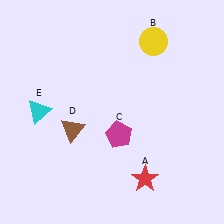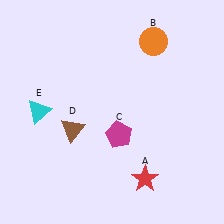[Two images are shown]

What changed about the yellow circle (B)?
In Image 1, B is yellow. In Image 2, it changed to orange.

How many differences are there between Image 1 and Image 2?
There is 1 difference between the two images.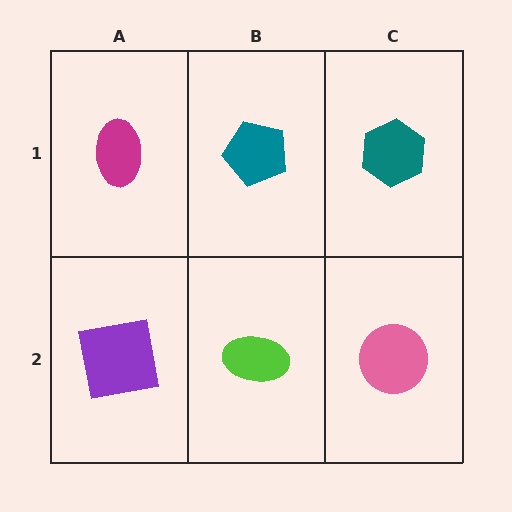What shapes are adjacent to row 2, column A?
A magenta ellipse (row 1, column A), a lime ellipse (row 2, column B).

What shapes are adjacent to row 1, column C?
A pink circle (row 2, column C), a teal pentagon (row 1, column B).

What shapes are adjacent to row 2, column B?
A teal pentagon (row 1, column B), a purple square (row 2, column A), a pink circle (row 2, column C).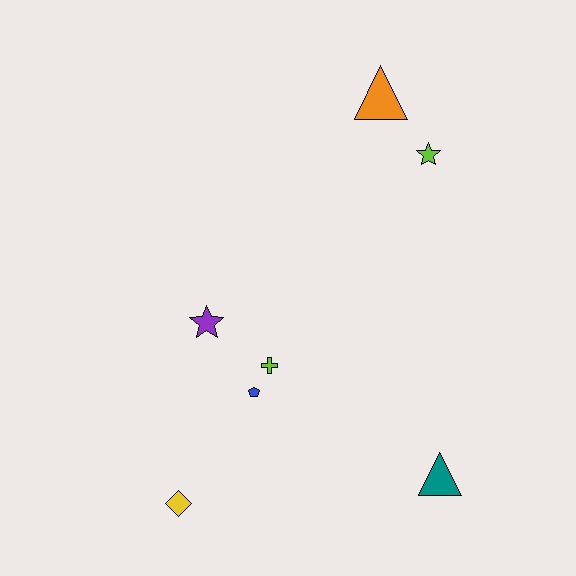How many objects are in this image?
There are 7 objects.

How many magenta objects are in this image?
There are no magenta objects.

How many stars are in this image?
There are 2 stars.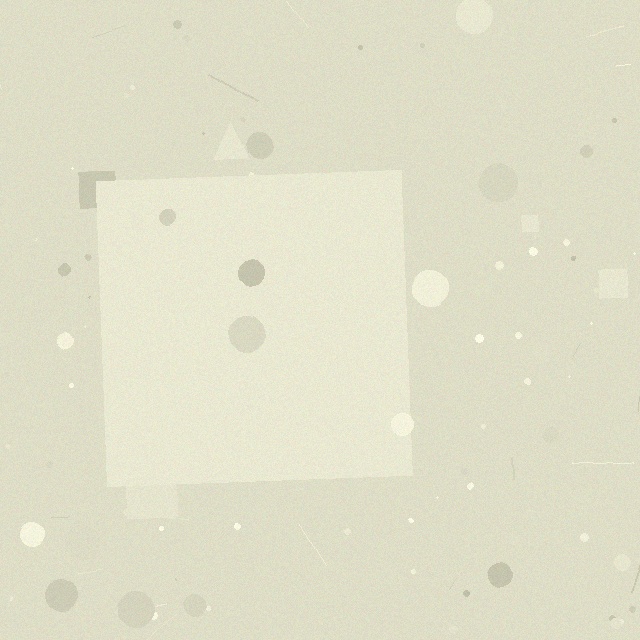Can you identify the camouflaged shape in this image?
The camouflaged shape is a square.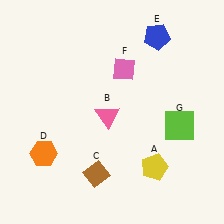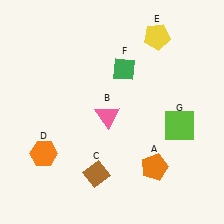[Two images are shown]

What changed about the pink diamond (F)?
In Image 1, F is pink. In Image 2, it changed to green.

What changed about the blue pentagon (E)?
In Image 1, E is blue. In Image 2, it changed to yellow.